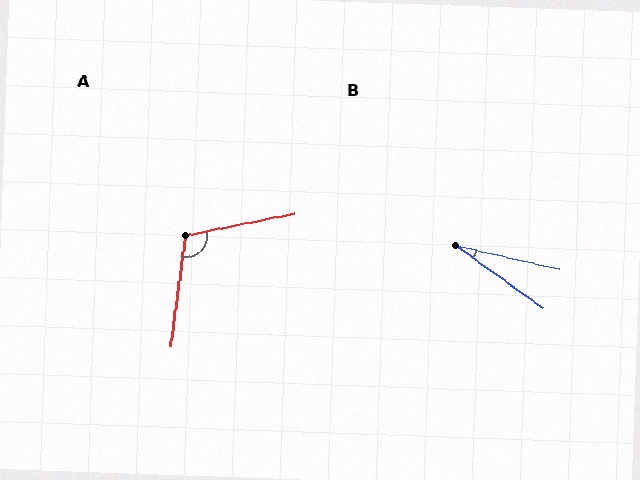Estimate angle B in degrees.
Approximately 23 degrees.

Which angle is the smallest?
B, at approximately 23 degrees.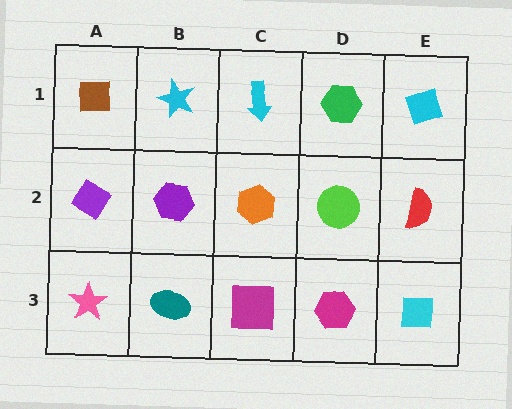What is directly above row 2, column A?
A brown square.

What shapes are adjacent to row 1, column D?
A lime circle (row 2, column D), a cyan arrow (row 1, column C), a cyan diamond (row 1, column E).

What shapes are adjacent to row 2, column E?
A cyan diamond (row 1, column E), a cyan square (row 3, column E), a lime circle (row 2, column D).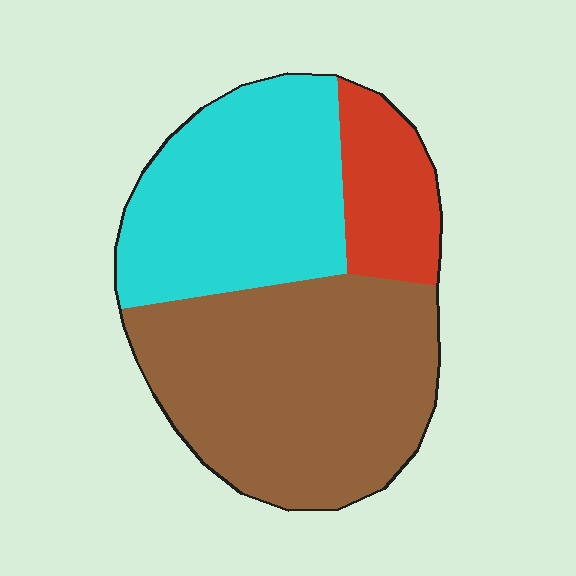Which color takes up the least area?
Red, at roughly 15%.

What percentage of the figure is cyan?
Cyan takes up between a quarter and a half of the figure.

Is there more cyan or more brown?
Brown.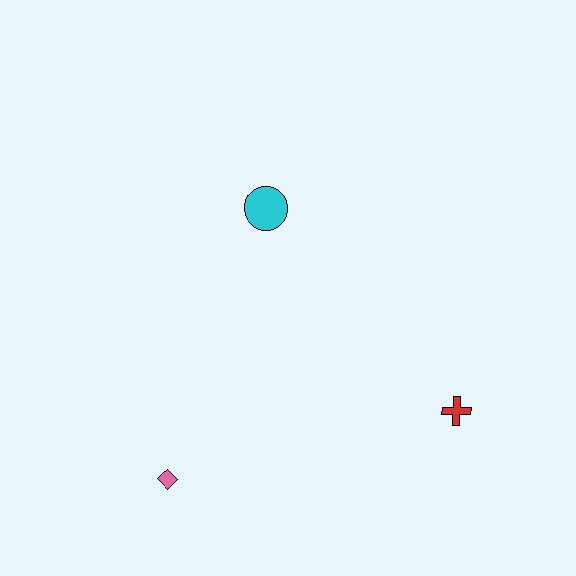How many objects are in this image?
There are 3 objects.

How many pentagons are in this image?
There are no pentagons.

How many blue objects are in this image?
There are no blue objects.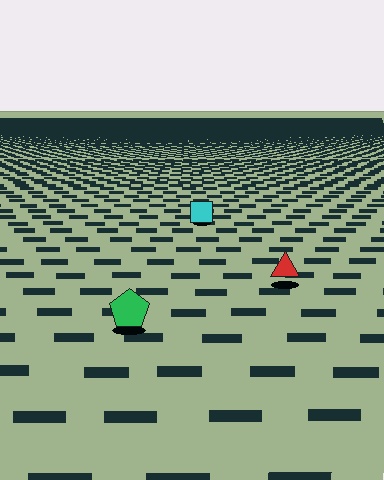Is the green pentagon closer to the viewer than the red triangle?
Yes. The green pentagon is closer — you can tell from the texture gradient: the ground texture is coarser near it.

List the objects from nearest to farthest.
From nearest to farthest: the green pentagon, the red triangle, the cyan square.